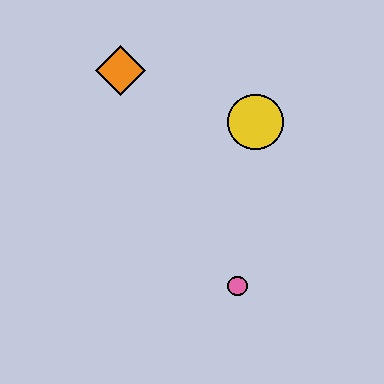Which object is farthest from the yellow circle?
The pink circle is farthest from the yellow circle.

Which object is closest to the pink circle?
The yellow circle is closest to the pink circle.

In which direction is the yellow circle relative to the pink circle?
The yellow circle is above the pink circle.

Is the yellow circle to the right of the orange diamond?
Yes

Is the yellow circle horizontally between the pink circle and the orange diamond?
No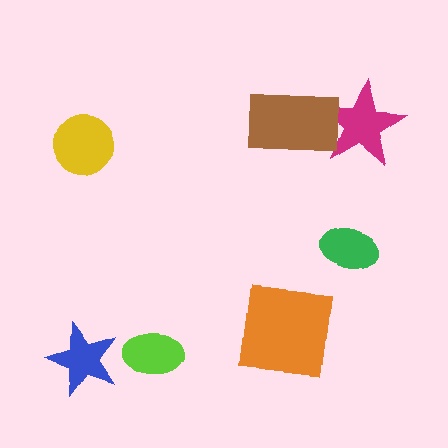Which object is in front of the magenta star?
The brown rectangle is in front of the magenta star.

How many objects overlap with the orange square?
0 objects overlap with the orange square.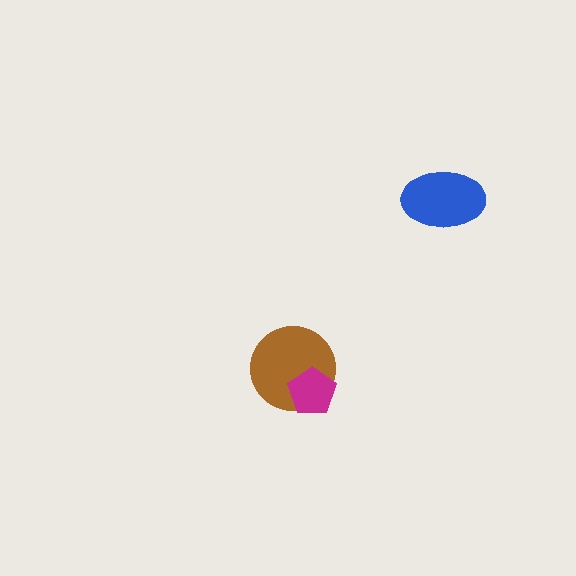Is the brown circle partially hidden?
Yes, it is partially covered by another shape.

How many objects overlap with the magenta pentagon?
1 object overlaps with the magenta pentagon.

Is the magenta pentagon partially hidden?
No, no other shape covers it.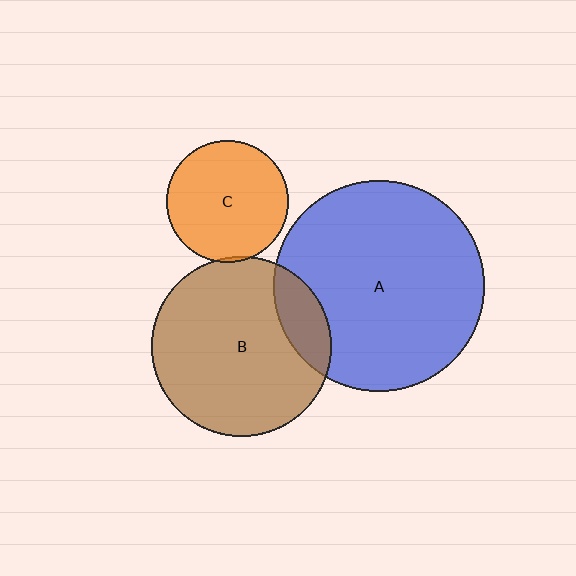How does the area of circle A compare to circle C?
Approximately 3.0 times.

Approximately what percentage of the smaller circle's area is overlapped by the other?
Approximately 15%.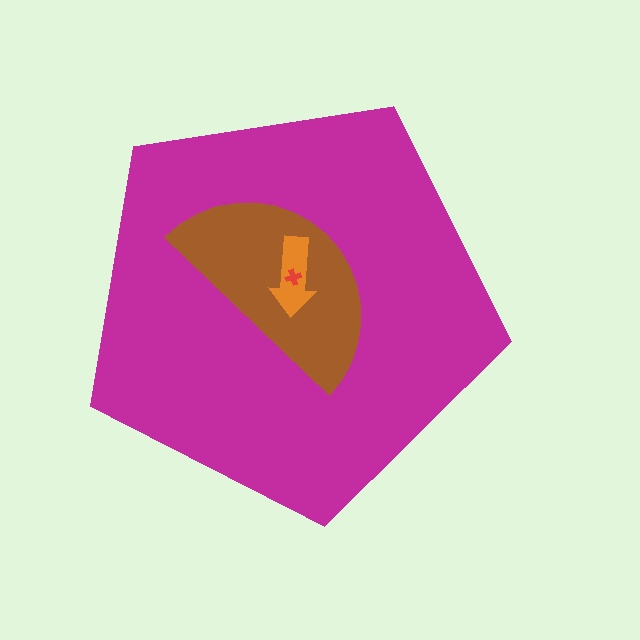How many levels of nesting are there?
4.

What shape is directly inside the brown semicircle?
The orange arrow.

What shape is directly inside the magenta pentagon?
The brown semicircle.